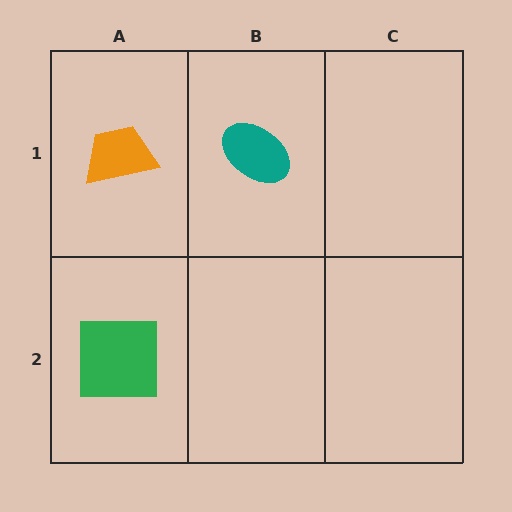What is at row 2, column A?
A green square.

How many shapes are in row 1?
2 shapes.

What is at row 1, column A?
An orange trapezoid.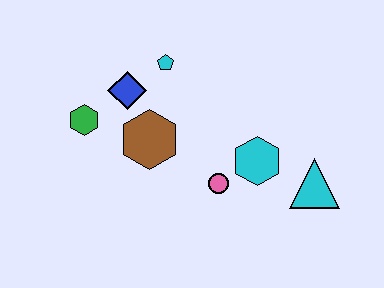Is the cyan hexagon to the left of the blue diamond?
No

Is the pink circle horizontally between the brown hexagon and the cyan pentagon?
No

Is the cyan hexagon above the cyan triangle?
Yes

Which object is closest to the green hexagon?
The blue diamond is closest to the green hexagon.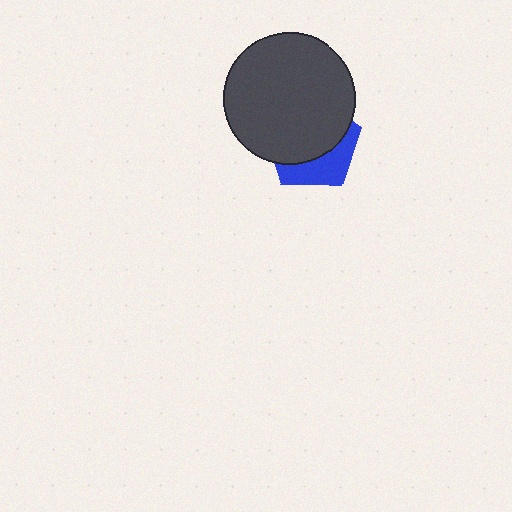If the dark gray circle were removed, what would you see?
You would see the complete blue pentagon.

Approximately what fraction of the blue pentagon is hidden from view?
Roughly 64% of the blue pentagon is hidden behind the dark gray circle.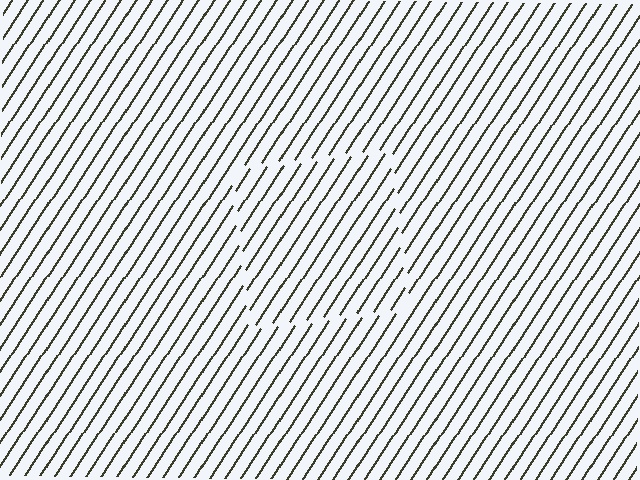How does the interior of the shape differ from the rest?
The interior of the shape contains the same grating, shifted by half a period — the contour is defined by the phase discontinuity where line-ends from the inner and outer gratings abut.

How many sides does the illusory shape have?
4 sides — the line-ends trace a square.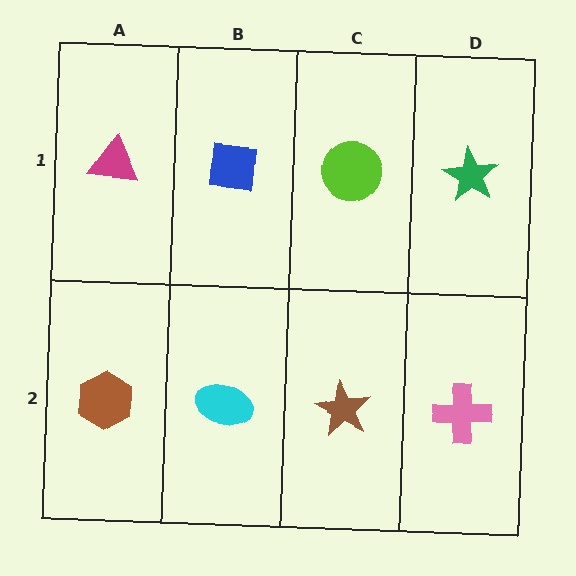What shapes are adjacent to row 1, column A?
A brown hexagon (row 2, column A), a blue square (row 1, column B).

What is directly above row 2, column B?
A blue square.